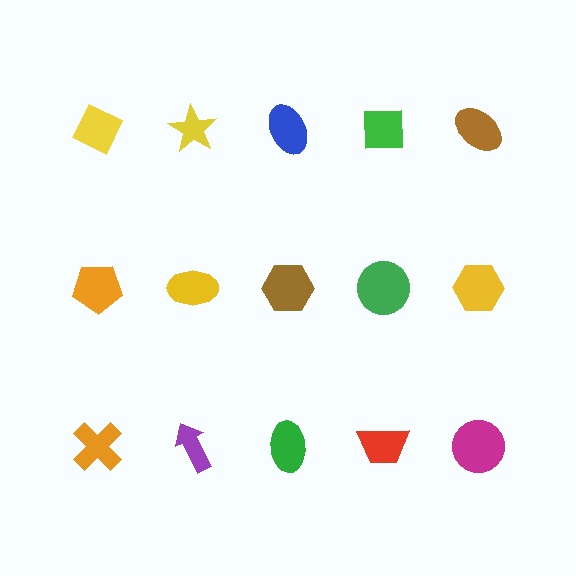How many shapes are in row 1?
5 shapes.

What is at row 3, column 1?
An orange cross.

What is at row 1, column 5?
A brown ellipse.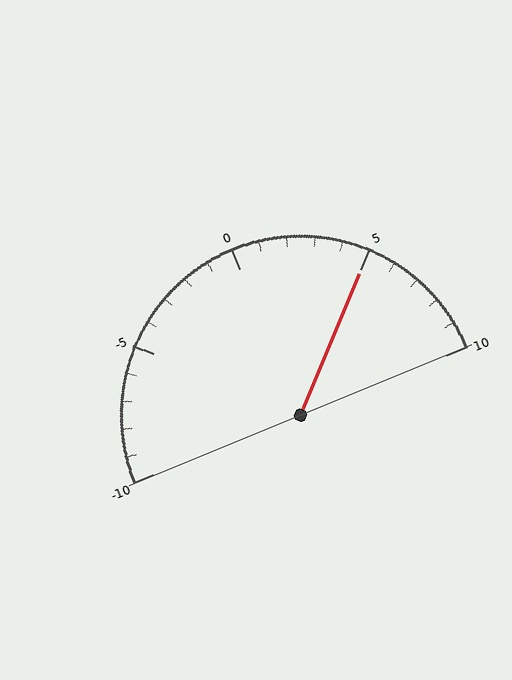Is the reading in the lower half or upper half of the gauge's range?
The reading is in the upper half of the range (-10 to 10).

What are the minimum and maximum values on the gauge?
The gauge ranges from -10 to 10.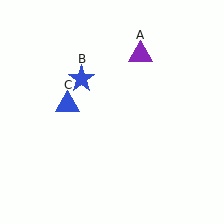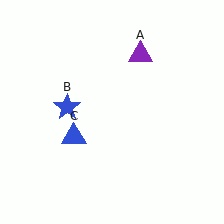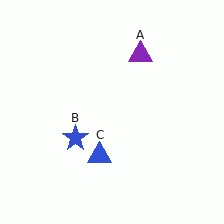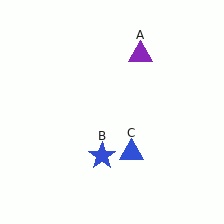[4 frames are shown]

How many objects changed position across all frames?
2 objects changed position: blue star (object B), blue triangle (object C).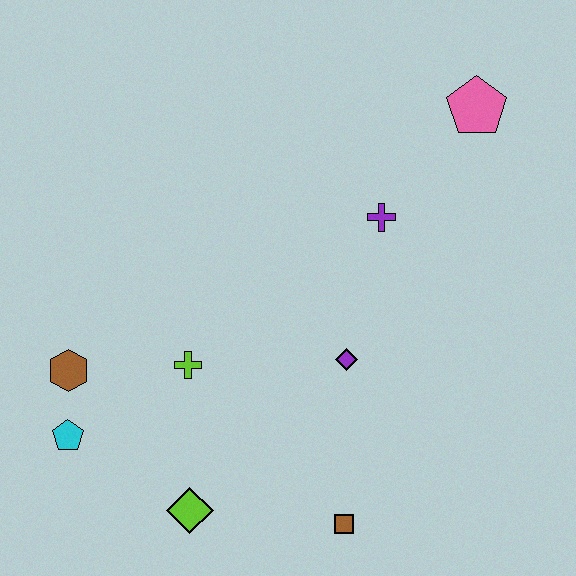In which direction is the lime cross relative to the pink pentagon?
The lime cross is to the left of the pink pentagon.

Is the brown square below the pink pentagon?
Yes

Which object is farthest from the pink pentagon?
The cyan pentagon is farthest from the pink pentagon.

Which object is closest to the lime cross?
The brown hexagon is closest to the lime cross.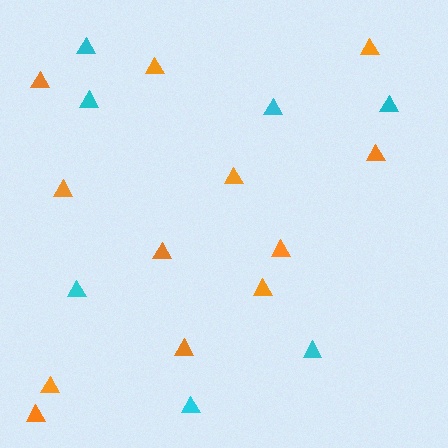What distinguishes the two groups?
There are 2 groups: one group of orange triangles (12) and one group of cyan triangles (7).